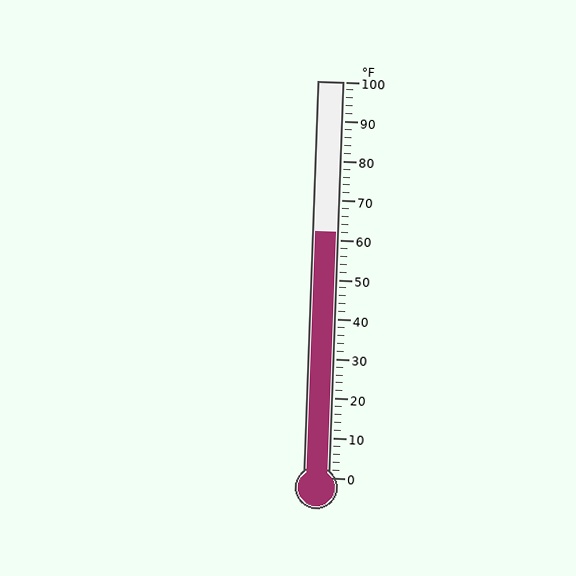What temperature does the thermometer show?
The thermometer shows approximately 62°F.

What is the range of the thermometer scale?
The thermometer scale ranges from 0°F to 100°F.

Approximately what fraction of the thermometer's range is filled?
The thermometer is filled to approximately 60% of its range.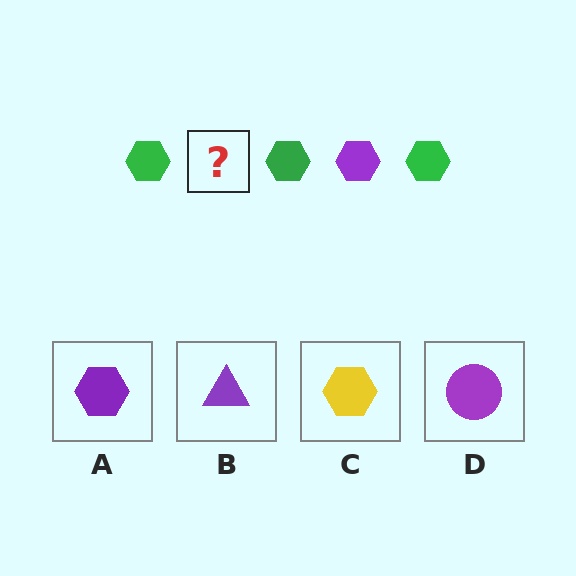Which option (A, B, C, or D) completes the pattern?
A.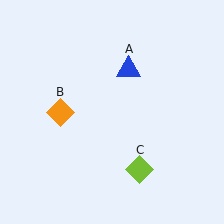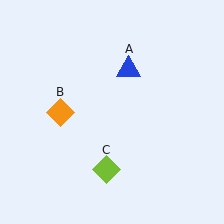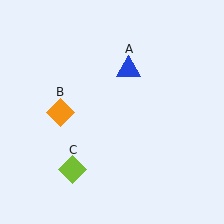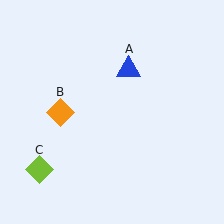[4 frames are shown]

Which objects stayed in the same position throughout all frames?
Blue triangle (object A) and orange diamond (object B) remained stationary.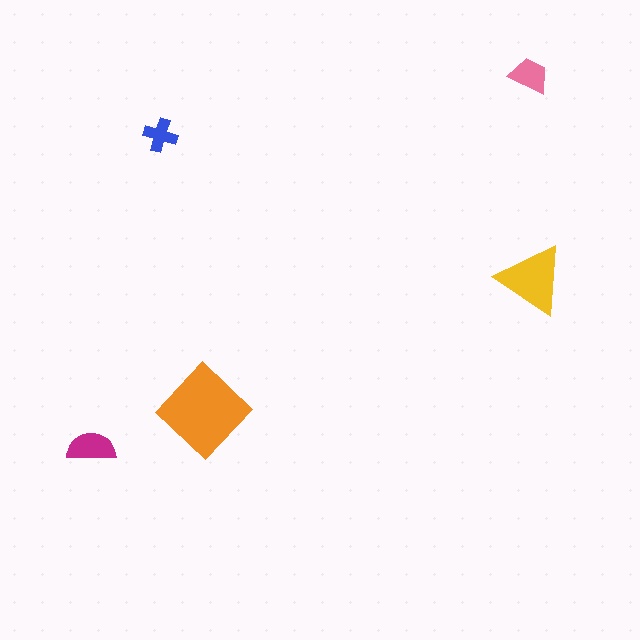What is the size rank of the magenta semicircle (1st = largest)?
3rd.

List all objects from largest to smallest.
The orange diamond, the yellow triangle, the magenta semicircle, the pink trapezoid, the blue cross.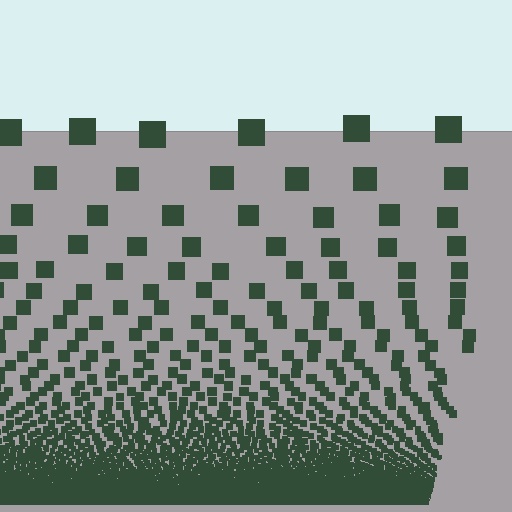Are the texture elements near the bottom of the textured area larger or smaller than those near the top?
Smaller. The gradient is inverted — elements near the bottom are smaller and denser.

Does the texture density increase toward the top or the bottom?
Density increases toward the bottom.